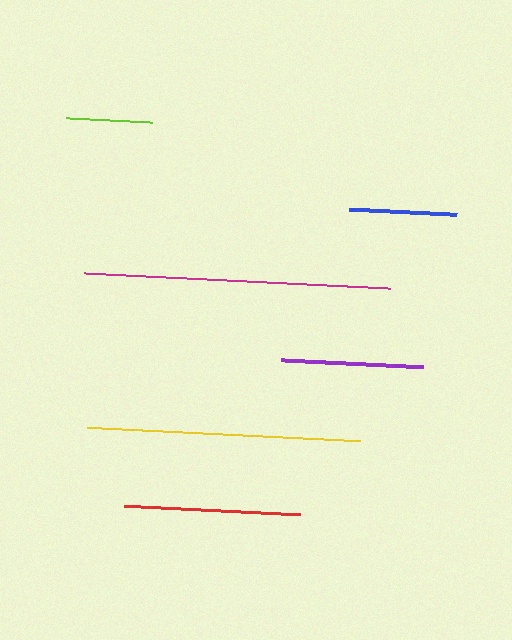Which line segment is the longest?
The magenta line is the longest at approximately 307 pixels.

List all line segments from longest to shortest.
From longest to shortest: magenta, yellow, red, purple, blue, lime.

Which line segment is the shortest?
The lime line is the shortest at approximately 87 pixels.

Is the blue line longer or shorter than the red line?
The red line is longer than the blue line.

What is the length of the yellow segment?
The yellow segment is approximately 273 pixels long.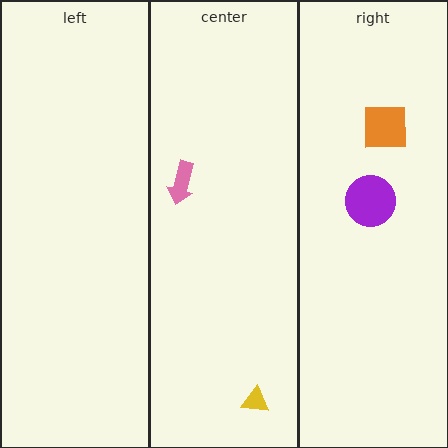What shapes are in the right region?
The orange square, the purple circle.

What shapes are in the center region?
The yellow triangle, the pink arrow.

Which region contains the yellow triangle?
The center region.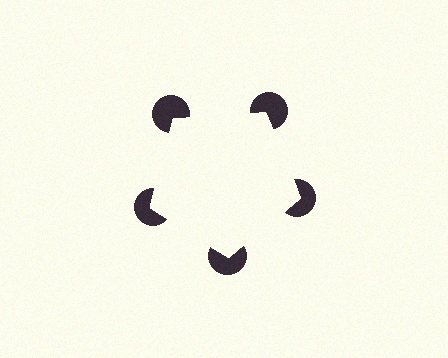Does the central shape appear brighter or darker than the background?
It typically appears slightly brighter than the background, even though no actual brightness change is drawn.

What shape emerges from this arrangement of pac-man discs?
An illusory pentagon — its edges are inferred from the aligned wedge cuts in the pac-man discs, not physically drawn.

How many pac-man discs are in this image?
There are 5 — one at each vertex of the illusory pentagon.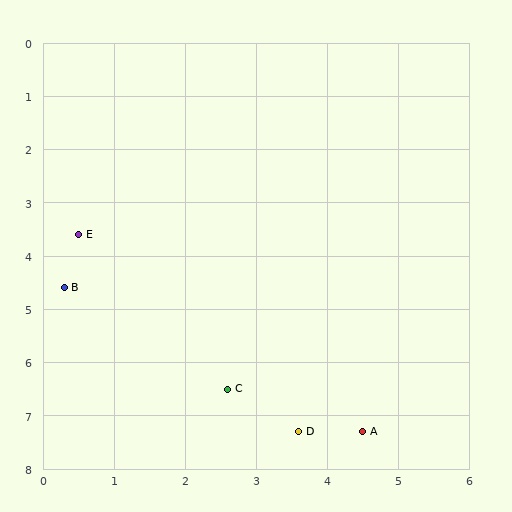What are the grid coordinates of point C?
Point C is at approximately (2.6, 6.5).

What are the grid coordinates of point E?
Point E is at approximately (0.5, 3.6).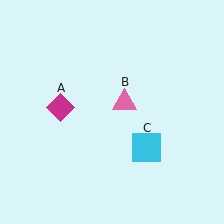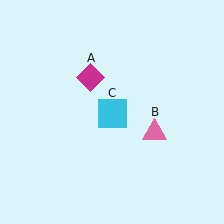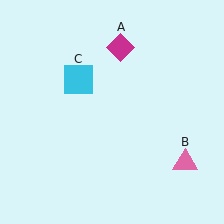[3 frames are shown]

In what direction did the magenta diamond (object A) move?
The magenta diamond (object A) moved up and to the right.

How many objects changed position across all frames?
3 objects changed position: magenta diamond (object A), pink triangle (object B), cyan square (object C).